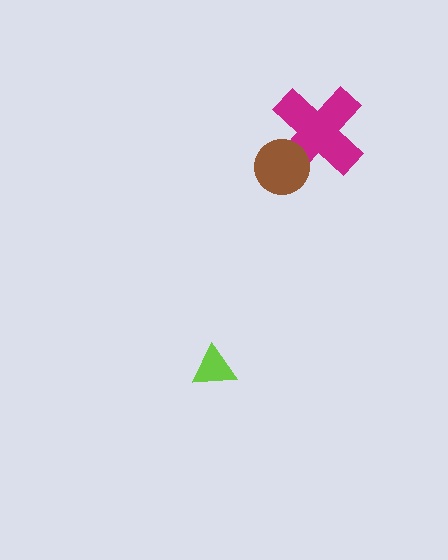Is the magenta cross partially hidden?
Yes, it is partially covered by another shape.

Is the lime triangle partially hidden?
No, no other shape covers it.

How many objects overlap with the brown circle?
1 object overlaps with the brown circle.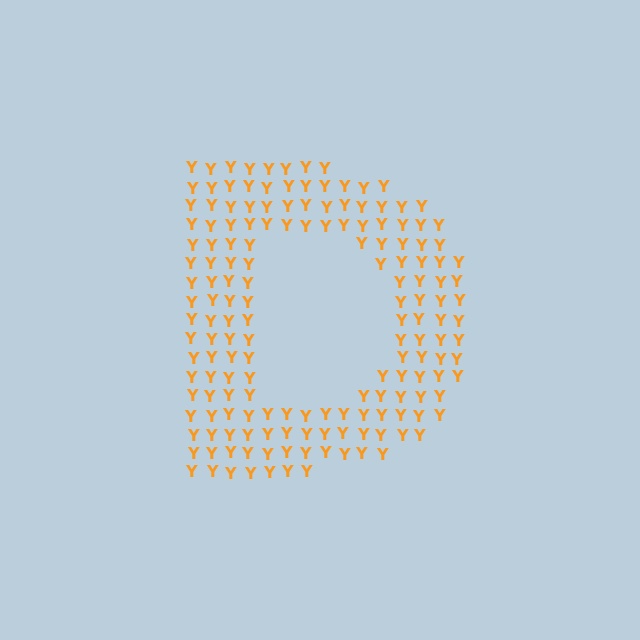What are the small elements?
The small elements are letter Y's.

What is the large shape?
The large shape is the letter D.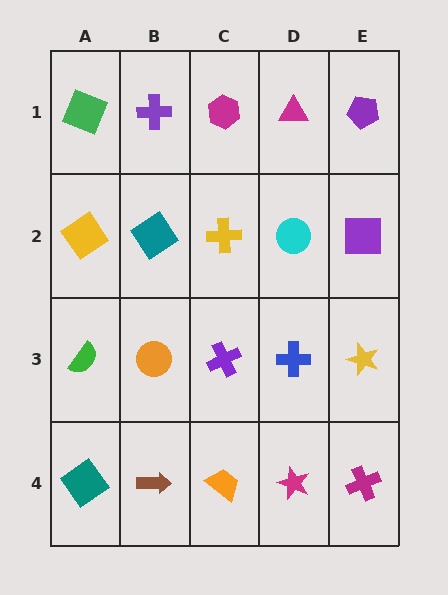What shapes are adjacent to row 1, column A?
A yellow diamond (row 2, column A), a purple cross (row 1, column B).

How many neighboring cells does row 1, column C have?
3.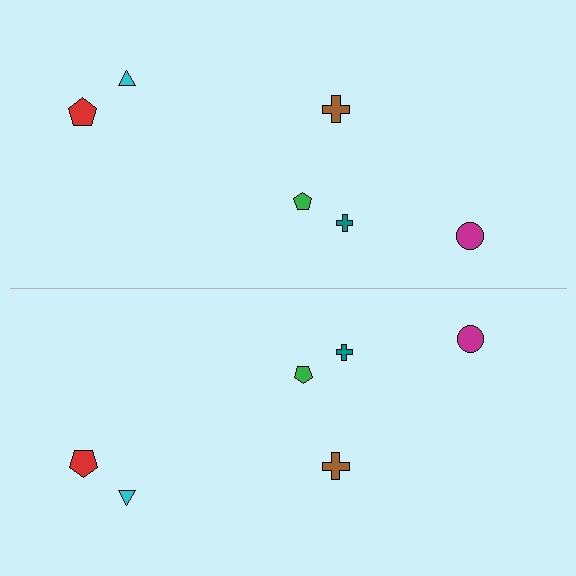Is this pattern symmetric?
Yes, this pattern has bilateral (reflection) symmetry.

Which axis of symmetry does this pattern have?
The pattern has a horizontal axis of symmetry running through the center of the image.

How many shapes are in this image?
There are 12 shapes in this image.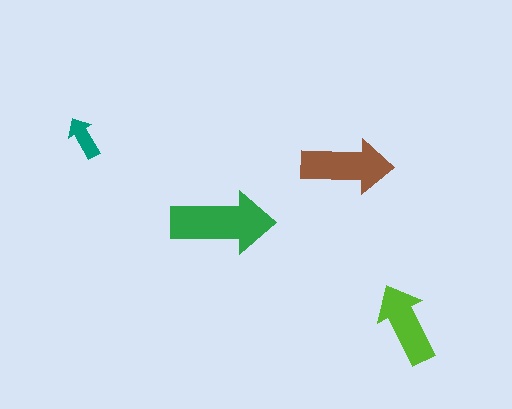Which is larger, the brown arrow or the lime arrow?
The brown one.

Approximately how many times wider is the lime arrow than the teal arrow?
About 2 times wider.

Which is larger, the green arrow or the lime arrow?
The green one.